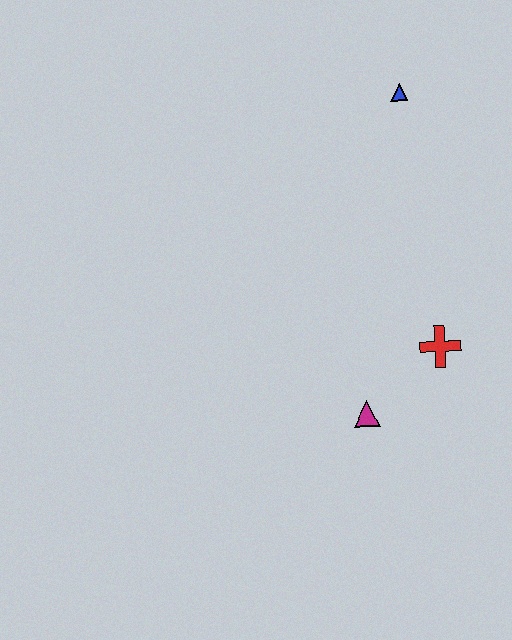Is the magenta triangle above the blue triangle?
No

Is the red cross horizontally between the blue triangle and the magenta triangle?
No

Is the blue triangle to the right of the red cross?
No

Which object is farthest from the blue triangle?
The magenta triangle is farthest from the blue triangle.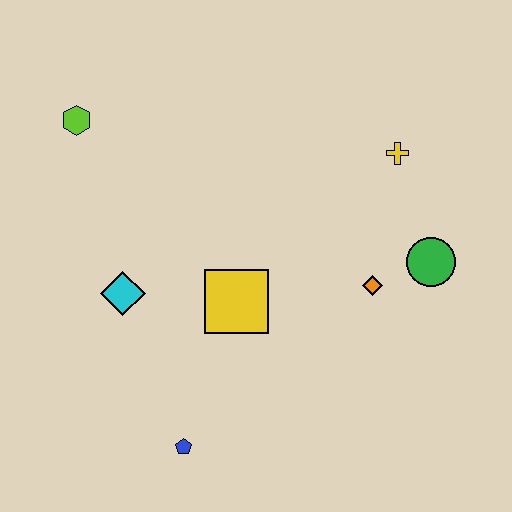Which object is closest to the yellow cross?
The green circle is closest to the yellow cross.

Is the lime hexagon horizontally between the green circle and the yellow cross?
No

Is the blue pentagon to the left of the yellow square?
Yes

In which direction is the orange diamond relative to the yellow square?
The orange diamond is to the right of the yellow square.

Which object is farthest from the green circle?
The lime hexagon is farthest from the green circle.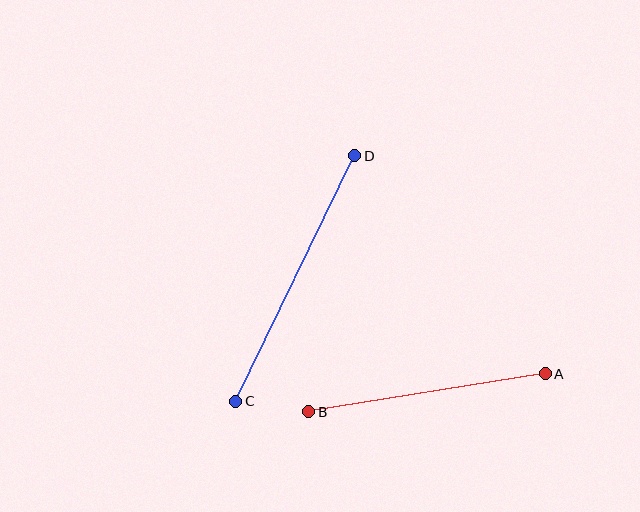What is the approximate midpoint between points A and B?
The midpoint is at approximately (427, 393) pixels.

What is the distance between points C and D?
The distance is approximately 273 pixels.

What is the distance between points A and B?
The distance is approximately 239 pixels.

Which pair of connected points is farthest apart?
Points C and D are farthest apart.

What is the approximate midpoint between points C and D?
The midpoint is at approximately (295, 278) pixels.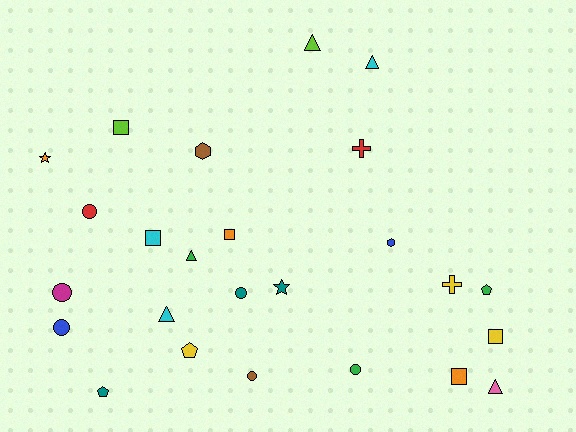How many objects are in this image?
There are 25 objects.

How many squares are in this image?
There are 5 squares.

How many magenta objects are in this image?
There is 1 magenta object.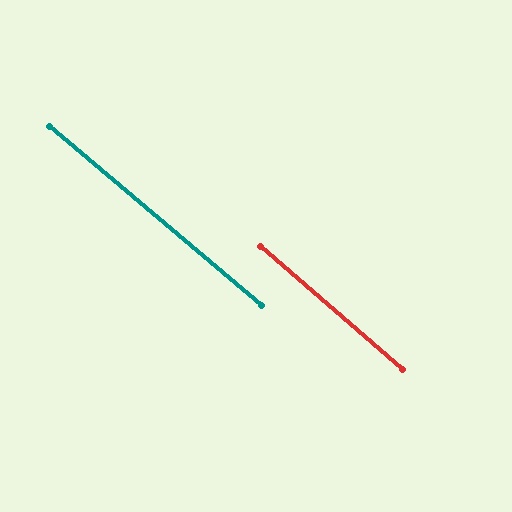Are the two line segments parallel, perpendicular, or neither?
Parallel — their directions differ by only 0.8°.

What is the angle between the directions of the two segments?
Approximately 1 degree.